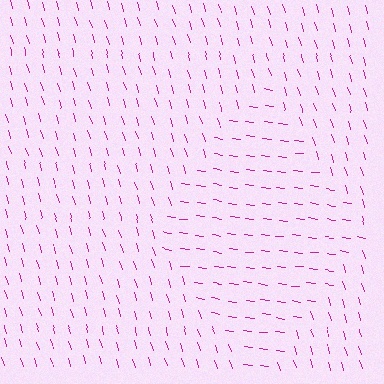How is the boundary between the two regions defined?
The boundary is defined purely by a change in line orientation (approximately 66 degrees difference). All lines are the same color and thickness.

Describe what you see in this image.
The image is filled with small magenta line segments. A diamond region in the image has lines oriented differently from the surrounding lines, creating a visible texture boundary.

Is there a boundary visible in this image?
Yes, there is a texture boundary formed by a change in line orientation.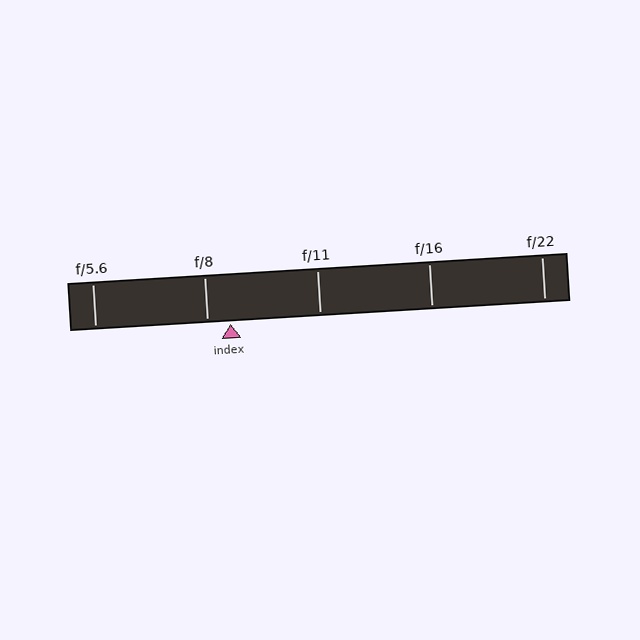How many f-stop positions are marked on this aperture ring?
There are 5 f-stop positions marked.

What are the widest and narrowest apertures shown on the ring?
The widest aperture shown is f/5.6 and the narrowest is f/22.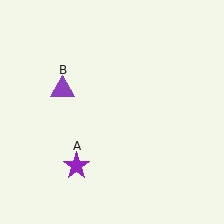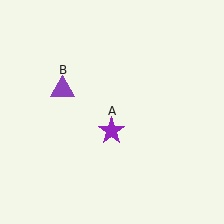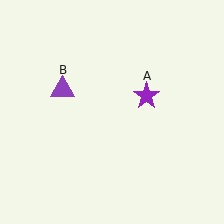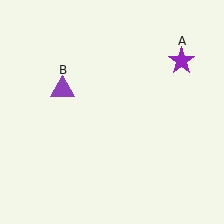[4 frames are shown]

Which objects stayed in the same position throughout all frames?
Purple triangle (object B) remained stationary.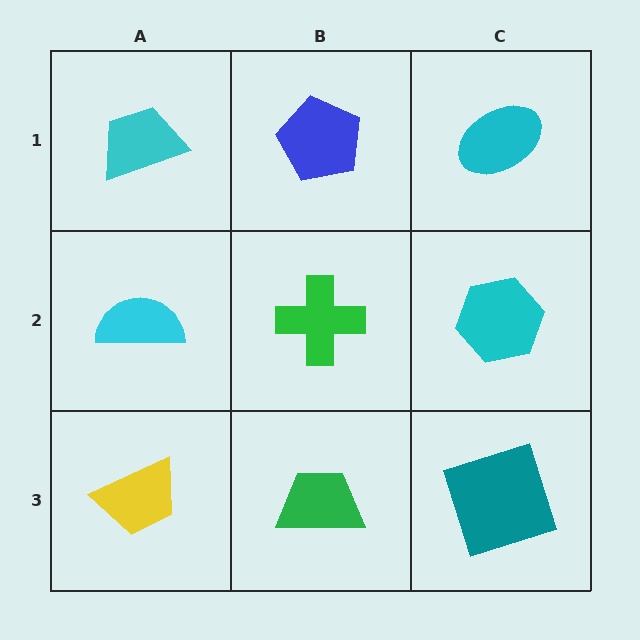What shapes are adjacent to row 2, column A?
A cyan trapezoid (row 1, column A), a yellow trapezoid (row 3, column A), a green cross (row 2, column B).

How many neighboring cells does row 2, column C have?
3.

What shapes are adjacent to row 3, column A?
A cyan semicircle (row 2, column A), a green trapezoid (row 3, column B).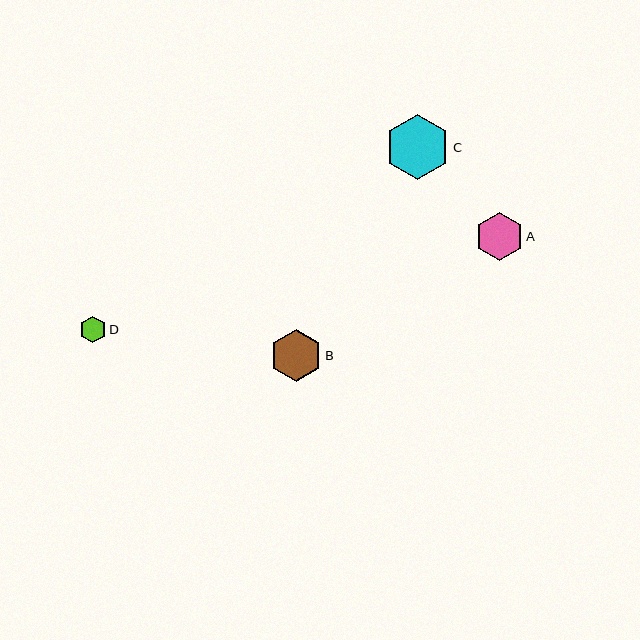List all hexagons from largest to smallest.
From largest to smallest: C, B, A, D.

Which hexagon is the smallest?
Hexagon D is the smallest with a size of approximately 26 pixels.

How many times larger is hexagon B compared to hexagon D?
Hexagon B is approximately 2.0 times the size of hexagon D.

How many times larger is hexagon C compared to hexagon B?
Hexagon C is approximately 1.3 times the size of hexagon B.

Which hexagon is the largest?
Hexagon C is the largest with a size of approximately 65 pixels.